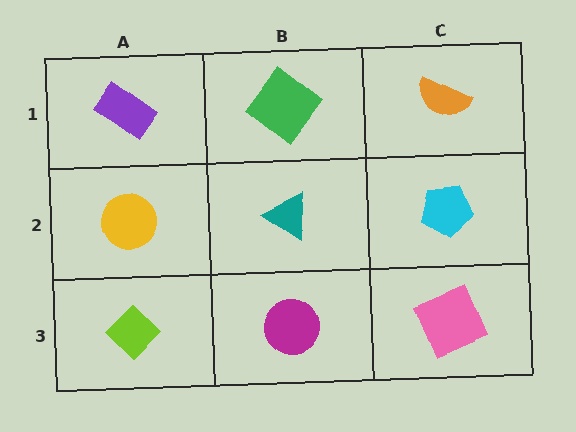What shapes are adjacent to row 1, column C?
A cyan pentagon (row 2, column C), a green diamond (row 1, column B).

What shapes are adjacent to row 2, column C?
An orange semicircle (row 1, column C), a pink square (row 3, column C), a teal triangle (row 2, column B).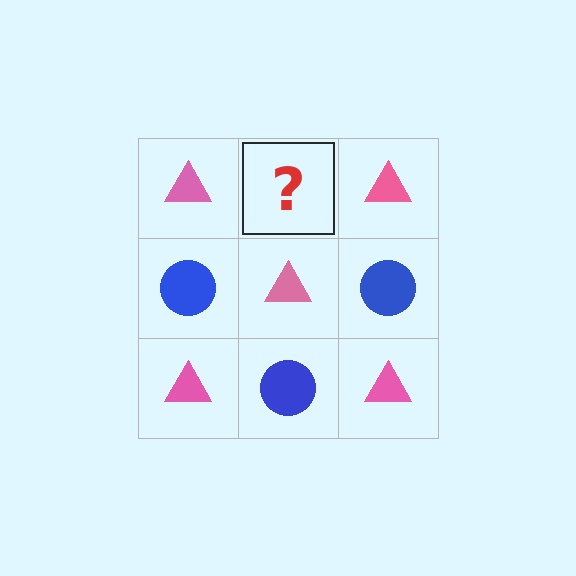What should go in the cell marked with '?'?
The missing cell should contain a blue circle.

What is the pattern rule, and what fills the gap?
The rule is that it alternates pink triangle and blue circle in a checkerboard pattern. The gap should be filled with a blue circle.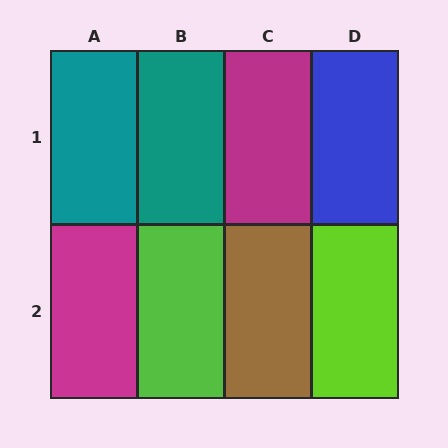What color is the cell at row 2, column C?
Brown.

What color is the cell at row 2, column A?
Magenta.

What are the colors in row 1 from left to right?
Teal, teal, magenta, blue.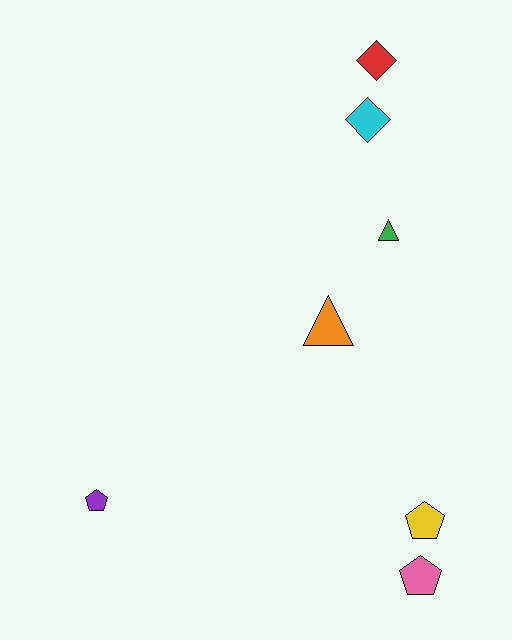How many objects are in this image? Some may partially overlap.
There are 7 objects.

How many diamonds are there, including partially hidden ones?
There are 2 diamonds.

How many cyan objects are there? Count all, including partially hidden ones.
There is 1 cyan object.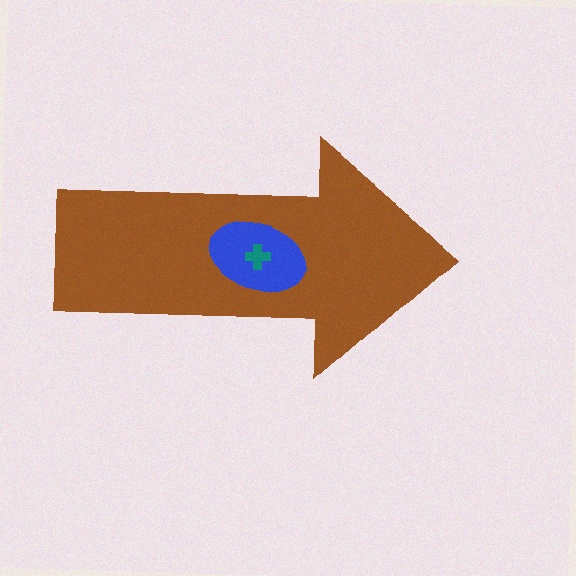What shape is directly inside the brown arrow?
The blue ellipse.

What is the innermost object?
The teal cross.